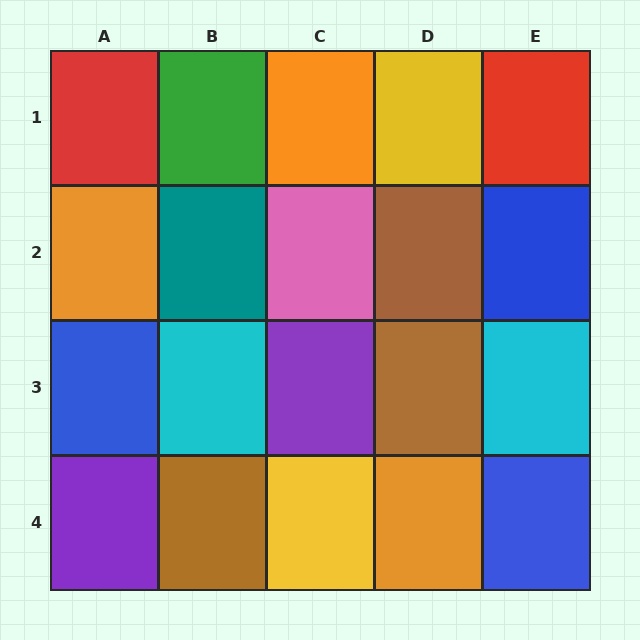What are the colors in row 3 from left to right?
Blue, cyan, purple, brown, cyan.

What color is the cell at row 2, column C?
Pink.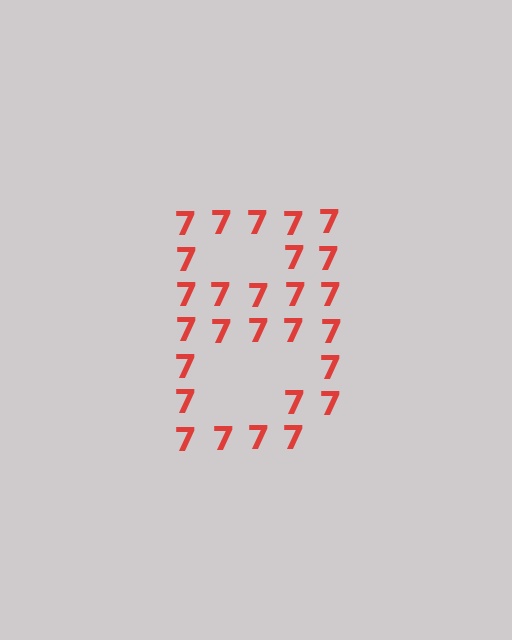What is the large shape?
The large shape is the letter B.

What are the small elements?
The small elements are digit 7's.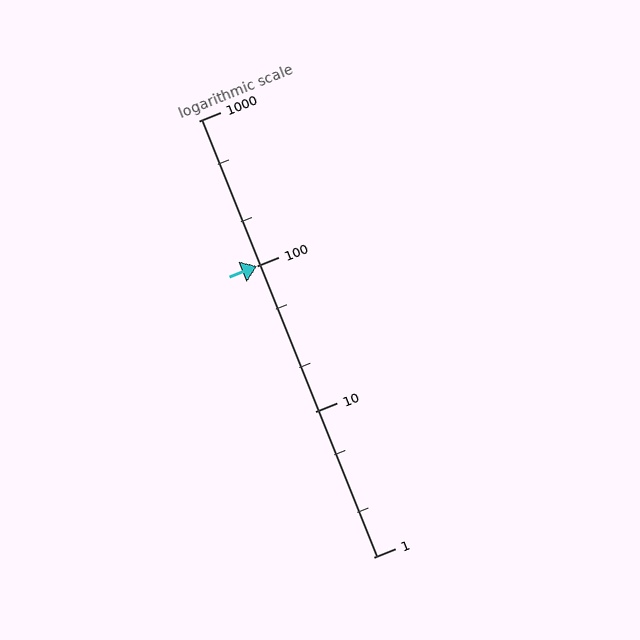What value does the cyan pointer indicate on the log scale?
The pointer indicates approximately 100.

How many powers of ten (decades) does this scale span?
The scale spans 3 decades, from 1 to 1000.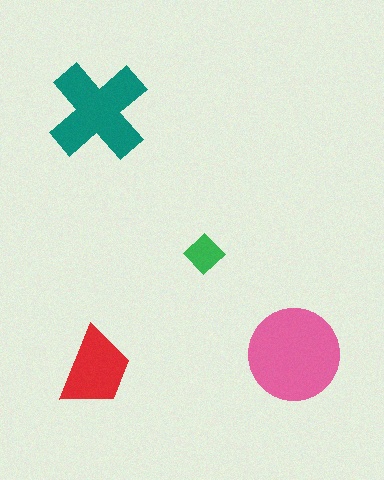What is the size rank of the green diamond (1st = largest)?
4th.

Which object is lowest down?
The red trapezoid is bottommost.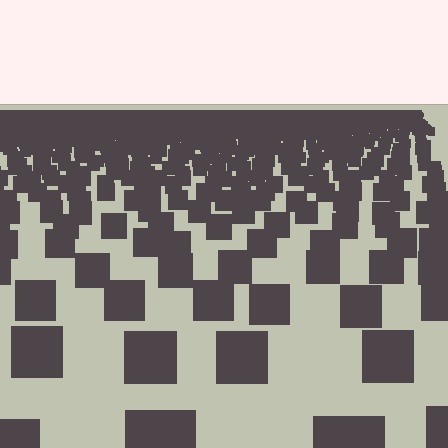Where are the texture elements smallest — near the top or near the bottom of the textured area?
Near the top.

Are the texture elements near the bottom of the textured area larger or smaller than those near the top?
Larger. Near the bottom, elements are closer to the viewer and appear at a bigger on-screen size.